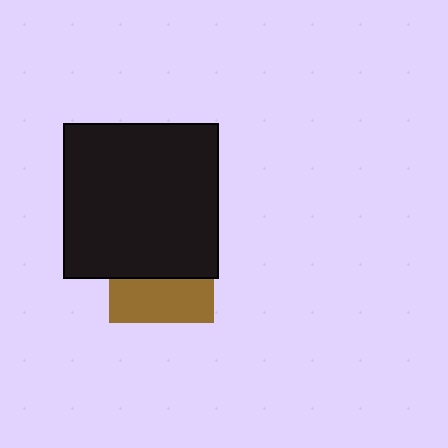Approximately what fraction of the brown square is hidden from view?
Roughly 58% of the brown square is hidden behind the black square.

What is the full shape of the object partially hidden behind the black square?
The partially hidden object is a brown square.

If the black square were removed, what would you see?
You would see the complete brown square.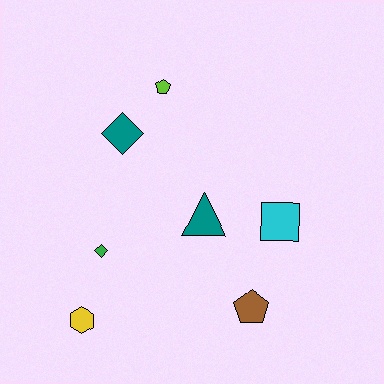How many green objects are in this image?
There is 1 green object.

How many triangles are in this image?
There is 1 triangle.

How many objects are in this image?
There are 7 objects.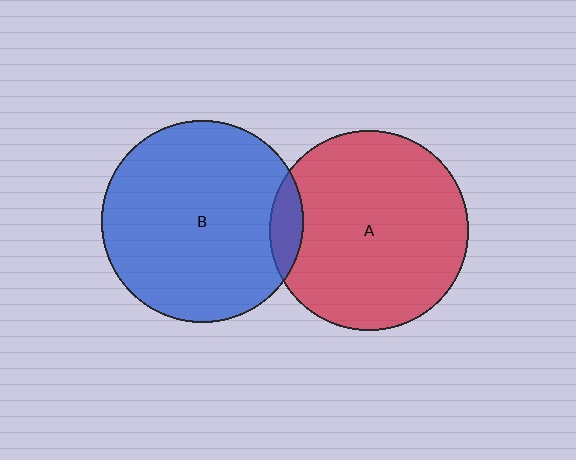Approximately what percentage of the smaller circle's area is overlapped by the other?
Approximately 10%.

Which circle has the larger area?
Circle B (blue).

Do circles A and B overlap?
Yes.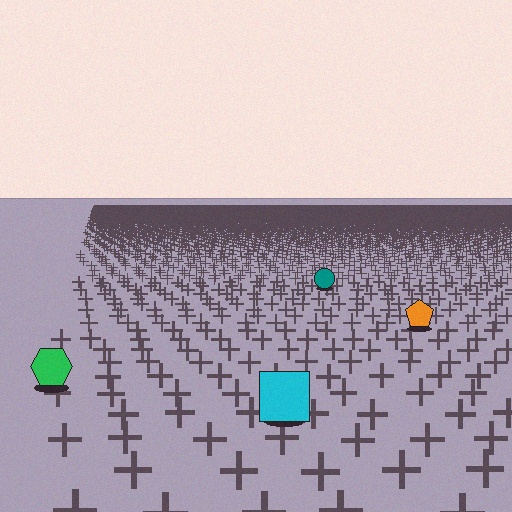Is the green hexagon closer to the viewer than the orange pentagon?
Yes. The green hexagon is closer — you can tell from the texture gradient: the ground texture is coarser near it.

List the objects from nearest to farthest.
From nearest to farthest: the cyan square, the green hexagon, the orange pentagon, the teal circle.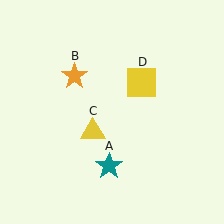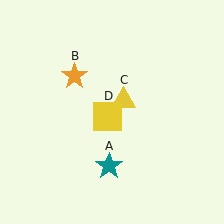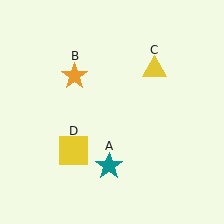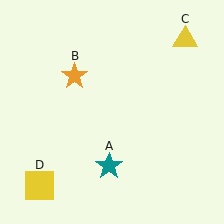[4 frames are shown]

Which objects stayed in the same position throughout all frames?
Teal star (object A) and orange star (object B) remained stationary.